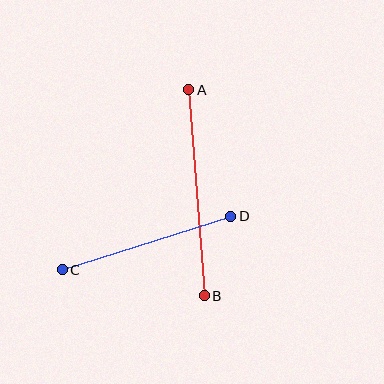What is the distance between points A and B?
The distance is approximately 206 pixels.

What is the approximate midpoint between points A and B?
The midpoint is at approximately (196, 193) pixels.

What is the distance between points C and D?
The distance is approximately 177 pixels.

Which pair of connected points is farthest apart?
Points A and B are farthest apart.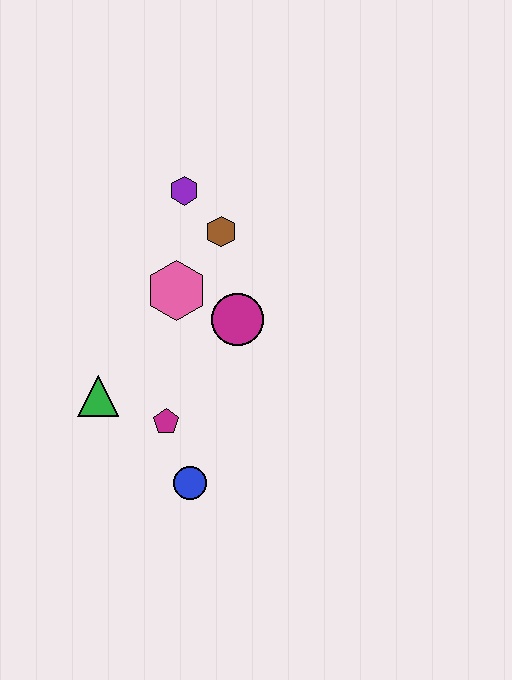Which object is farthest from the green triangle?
The purple hexagon is farthest from the green triangle.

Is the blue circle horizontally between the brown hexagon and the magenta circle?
No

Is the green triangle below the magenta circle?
Yes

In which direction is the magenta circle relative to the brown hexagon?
The magenta circle is below the brown hexagon.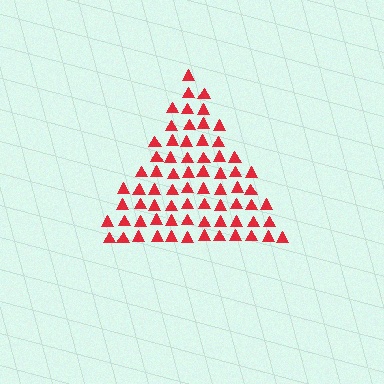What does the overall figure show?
The overall figure shows a triangle.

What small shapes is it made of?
It is made of small triangles.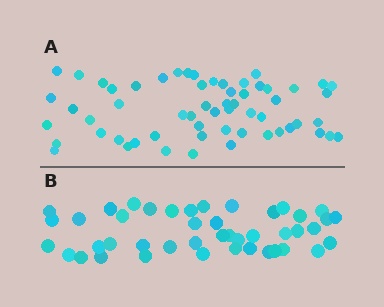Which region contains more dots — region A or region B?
Region A (the top region) has more dots.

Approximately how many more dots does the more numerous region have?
Region A has approximately 15 more dots than region B.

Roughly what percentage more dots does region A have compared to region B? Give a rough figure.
About 35% more.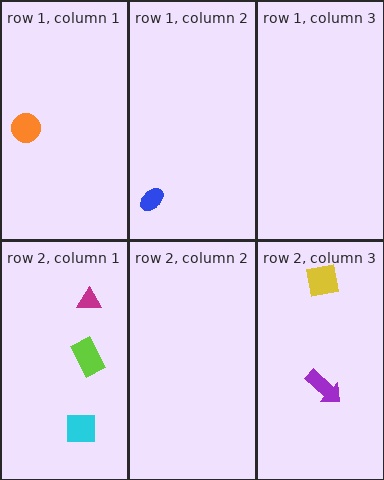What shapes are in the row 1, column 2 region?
The blue ellipse.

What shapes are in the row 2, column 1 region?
The lime rectangle, the magenta triangle, the cyan square.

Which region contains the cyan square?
The row 2, column 1 region.